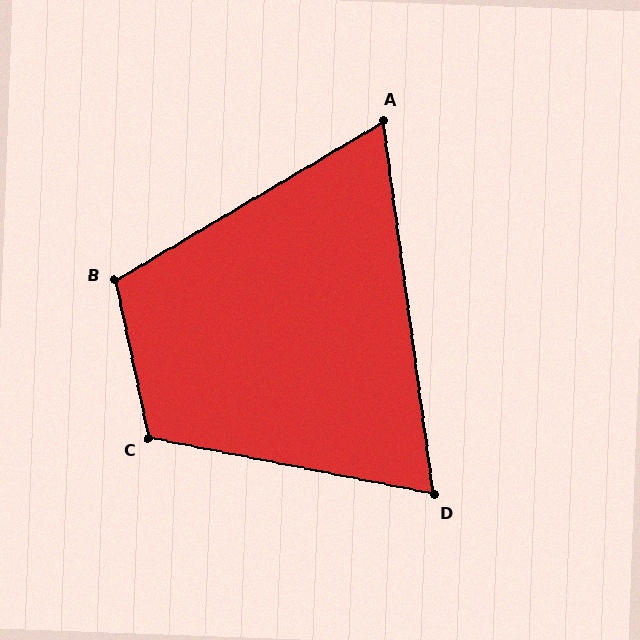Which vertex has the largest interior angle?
C, at approximately 113 degrees.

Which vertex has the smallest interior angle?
A, at approximately 67 degrees.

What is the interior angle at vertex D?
Approximately 71 degrees (acute).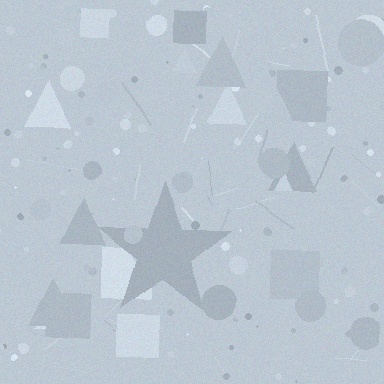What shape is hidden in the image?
A star is hidden in the image.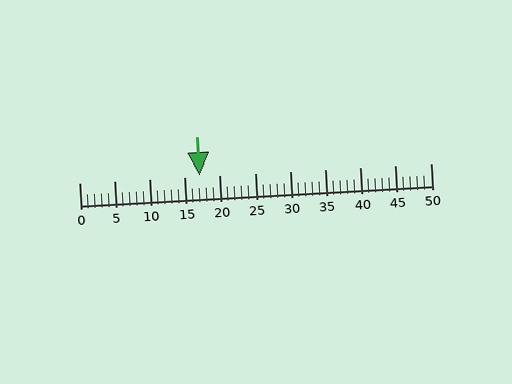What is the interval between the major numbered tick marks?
The major tick marks are spaced 5 units apart.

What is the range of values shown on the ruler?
The ruler shows values from 0 to 50.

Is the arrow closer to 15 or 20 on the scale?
The arrow is closer to 15.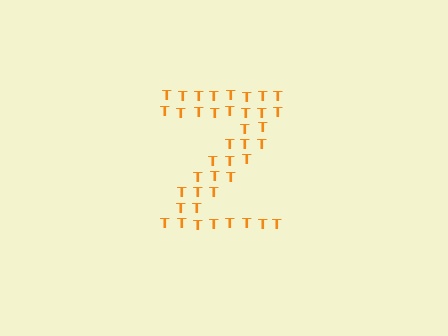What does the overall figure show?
The overall figure shows the letter Z.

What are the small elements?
The small elements are letter T's.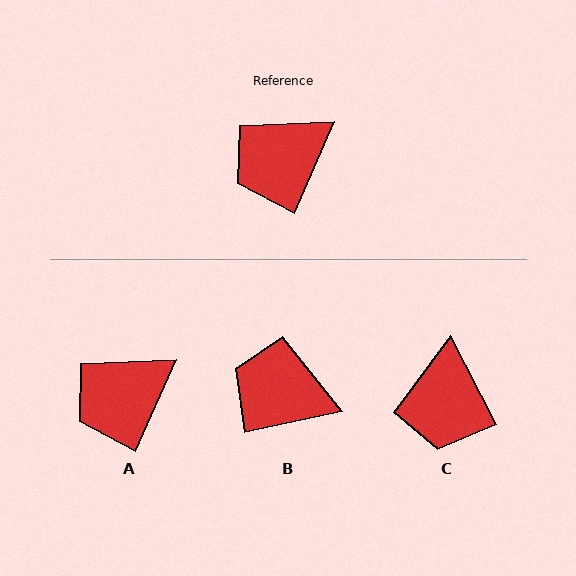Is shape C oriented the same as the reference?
No, it is off by about 51 degrees.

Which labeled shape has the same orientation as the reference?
A.